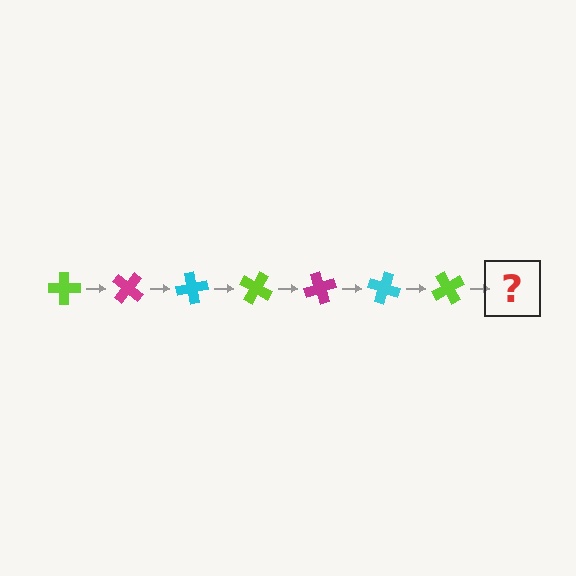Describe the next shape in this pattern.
It should be a magenta cross, rotated 280 degrees from the start.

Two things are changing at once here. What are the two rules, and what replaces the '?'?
The two rules are that it rotates 40 degrees each step and the color cycles through lime, magenta, and cyan. The '?' should be a magenta cross, rotated 280 degrees from the start.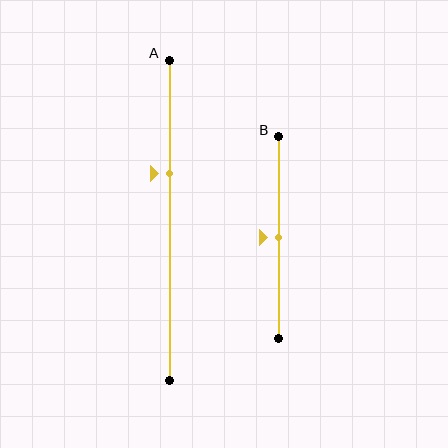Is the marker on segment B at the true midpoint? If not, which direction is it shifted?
Yes, the marker on segment B is at the true midpoint.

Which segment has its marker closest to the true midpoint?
Segment B has its marker closest to the true midpoint.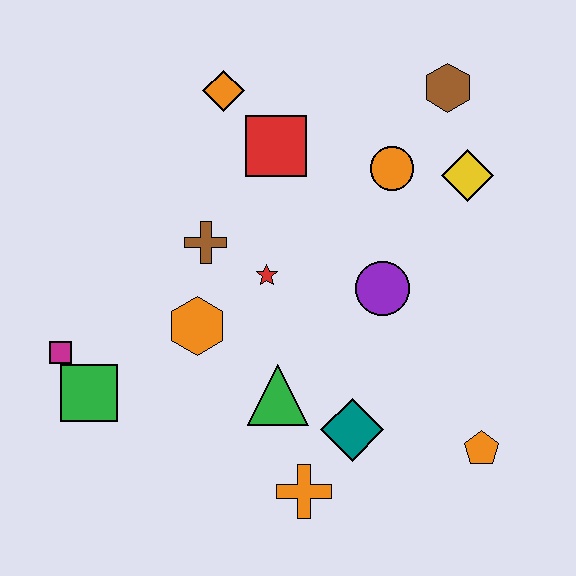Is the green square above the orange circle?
No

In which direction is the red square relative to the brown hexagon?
The red square is to the left of the brown hexagon.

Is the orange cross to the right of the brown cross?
Yes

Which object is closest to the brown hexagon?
The yellow diamond is closest to the brown hexagon.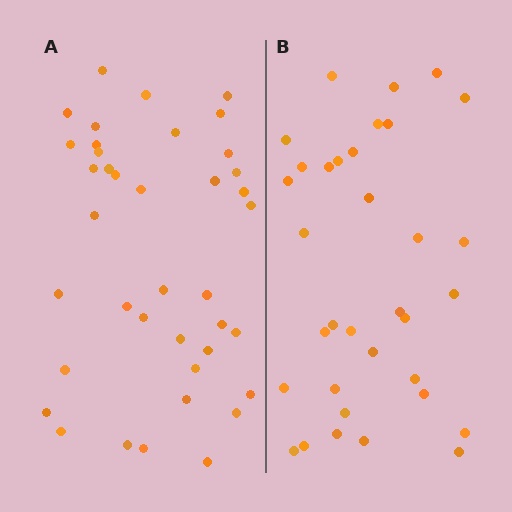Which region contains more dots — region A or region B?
Region A (the left region) has more dots.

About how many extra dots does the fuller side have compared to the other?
Region A has about 5 more dots than region B.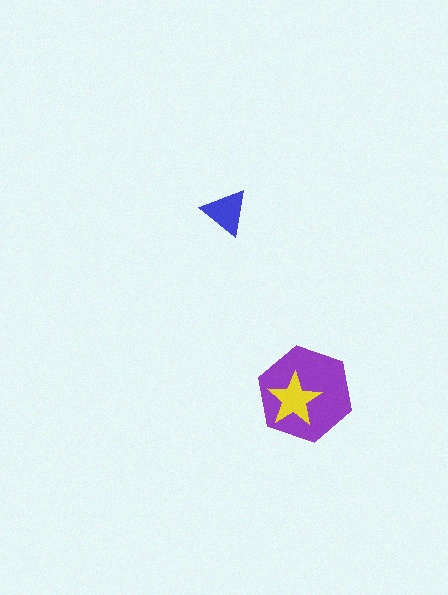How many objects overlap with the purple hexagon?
1 object overlaps with the purple hexagon.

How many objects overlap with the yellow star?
1 object overlaps with the yellow star.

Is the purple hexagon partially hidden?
Yes, it is partially covered by another shape.